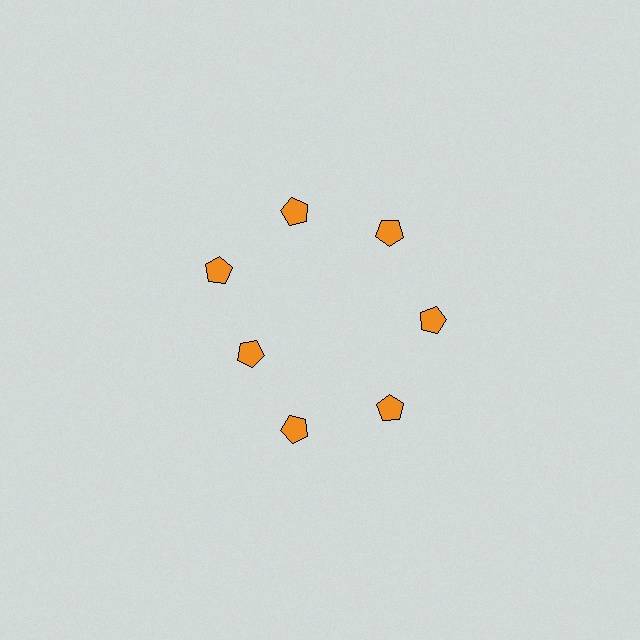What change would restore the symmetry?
The symmetry would be restored by moving it outward, back onto the ring so that all 7 pentagons sit at equal angles and equal distance from the center.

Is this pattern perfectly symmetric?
No. The 7 orange pentagons are arranged in a ring, but one element near the 8 o'clock position is pulled inward toward the center, breaking the 7-fold rotational symmetry.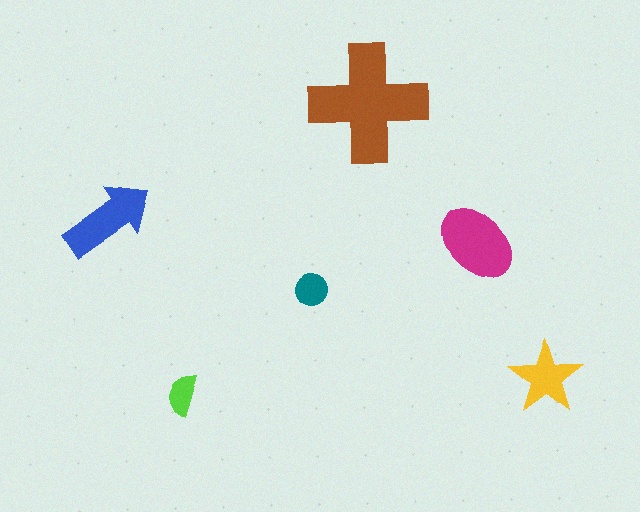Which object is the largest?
The brown cross.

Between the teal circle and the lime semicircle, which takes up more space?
The teal circle.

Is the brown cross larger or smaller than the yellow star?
Larger.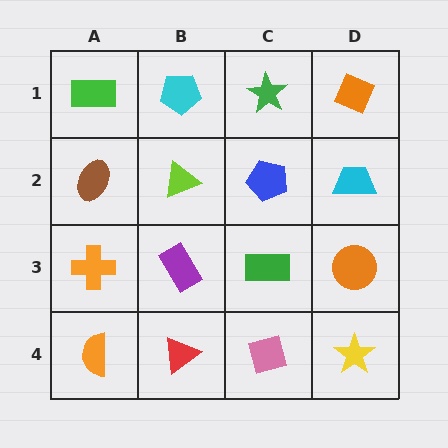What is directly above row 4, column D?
An orange circle.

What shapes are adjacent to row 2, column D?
An orange diamond (row 1, column D), an orange circle (row 3, column D), a blue pentagon (row 2, column C).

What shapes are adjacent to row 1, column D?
A cyan trapezoid (row 2, column D), a green star (row 1, column C).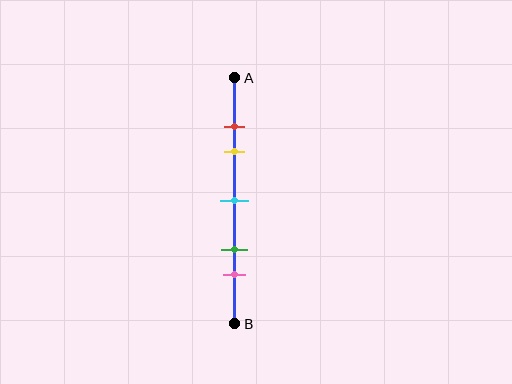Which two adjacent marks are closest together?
The red and yellow marks are the closest adjacent pair.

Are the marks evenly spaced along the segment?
No, the marks are not evenly spaced.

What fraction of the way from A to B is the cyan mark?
The cyan mark is approximately 50% (0.5) of the way from A to B.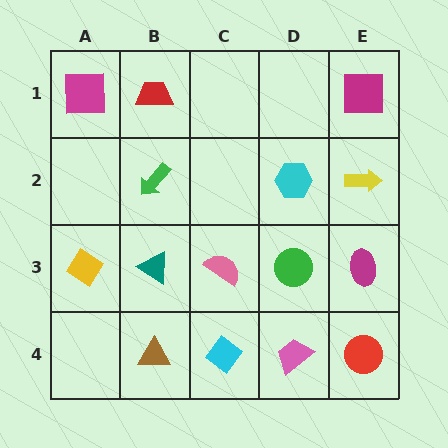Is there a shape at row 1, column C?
No, that cell is empty.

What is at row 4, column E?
A red circle.